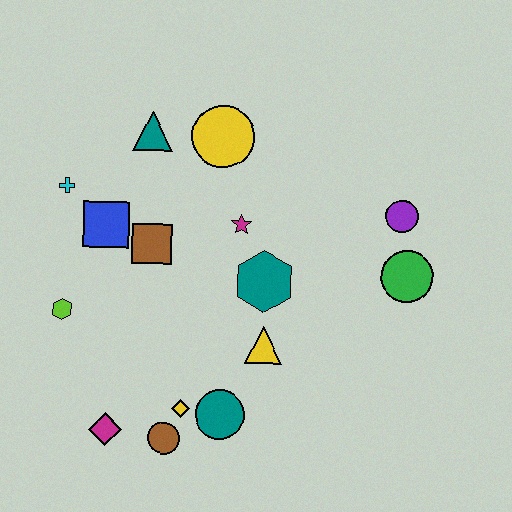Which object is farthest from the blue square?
The green circle is farthest from the blue square.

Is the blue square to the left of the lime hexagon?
No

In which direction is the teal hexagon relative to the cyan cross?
The teal hexagon is to the right of the cyan cross.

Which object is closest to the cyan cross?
The blue square is closest to the cyan cross.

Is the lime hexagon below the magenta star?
Yes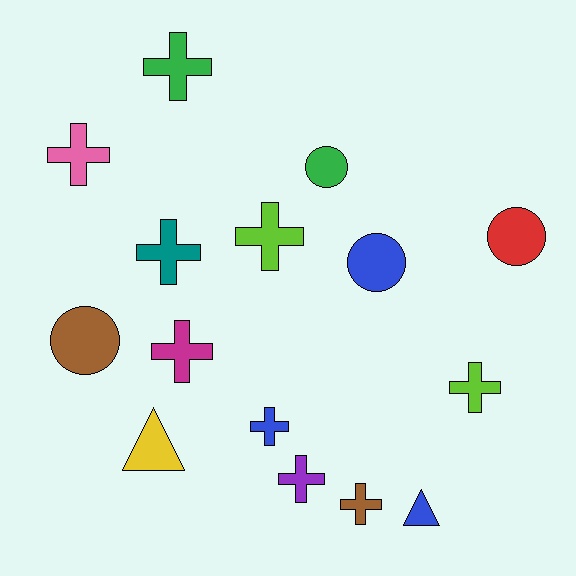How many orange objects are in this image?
There are no orange objects.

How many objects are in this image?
There are 15 objects.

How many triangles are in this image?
There are 2 triangles.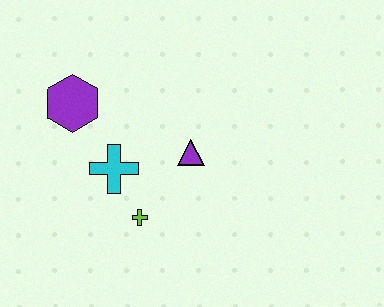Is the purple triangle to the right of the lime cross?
Yes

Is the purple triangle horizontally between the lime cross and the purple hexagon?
No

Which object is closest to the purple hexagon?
The cyan cross is closest to the purple hexagon.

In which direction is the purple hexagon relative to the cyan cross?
The purple hexagon is above the cyan cross.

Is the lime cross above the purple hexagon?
No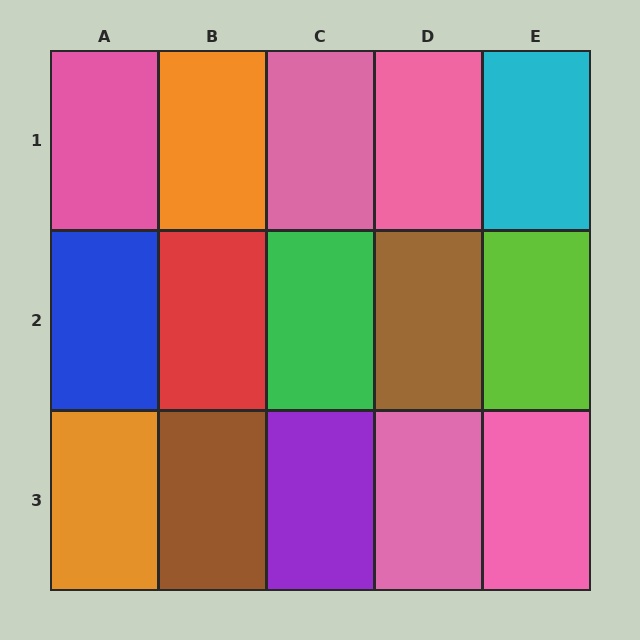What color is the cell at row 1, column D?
Pink.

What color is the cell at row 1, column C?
Pink.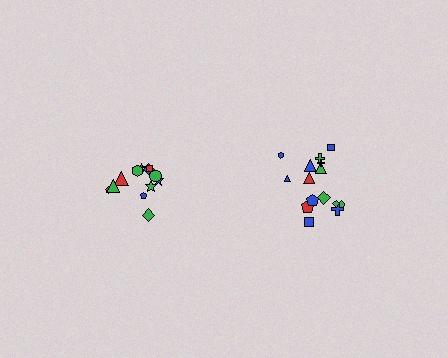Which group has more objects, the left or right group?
The right group.